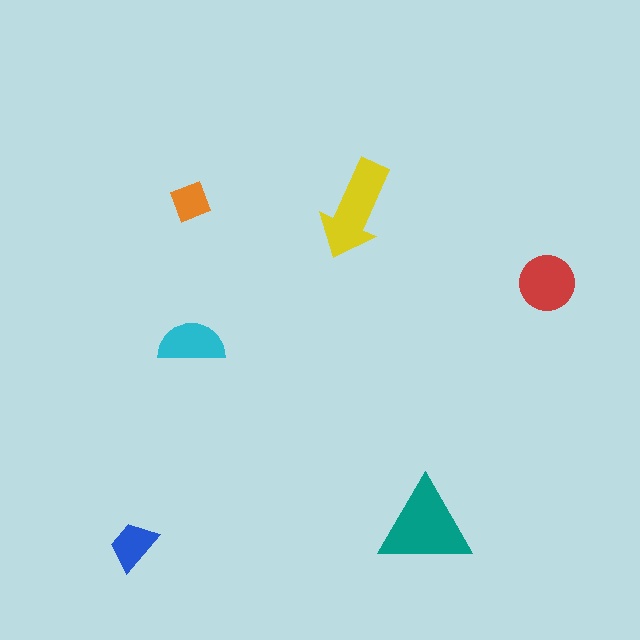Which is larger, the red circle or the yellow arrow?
The yellow arrow.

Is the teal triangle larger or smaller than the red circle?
Larger.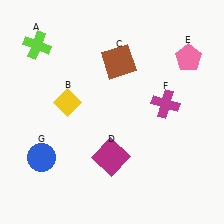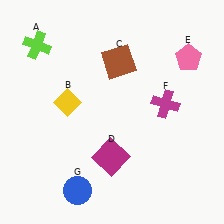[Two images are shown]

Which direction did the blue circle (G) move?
The blue circle (G) moved right.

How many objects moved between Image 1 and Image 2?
1 object moved between the two images.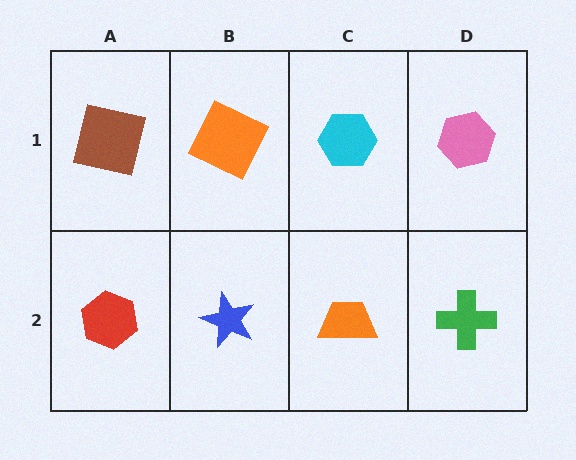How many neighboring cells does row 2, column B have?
3.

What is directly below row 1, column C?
An orange trapezoid.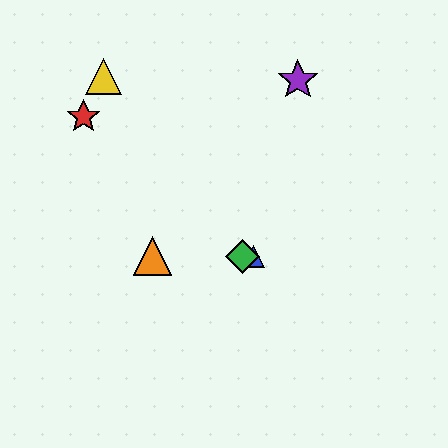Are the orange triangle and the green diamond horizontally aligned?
Yes, both are at y≈256.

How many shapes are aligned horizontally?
3 shapes (the blue triangle, the green diamond, the orange triangle) are aligned horizontally.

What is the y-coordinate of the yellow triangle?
The yellow triangle is at y≈76.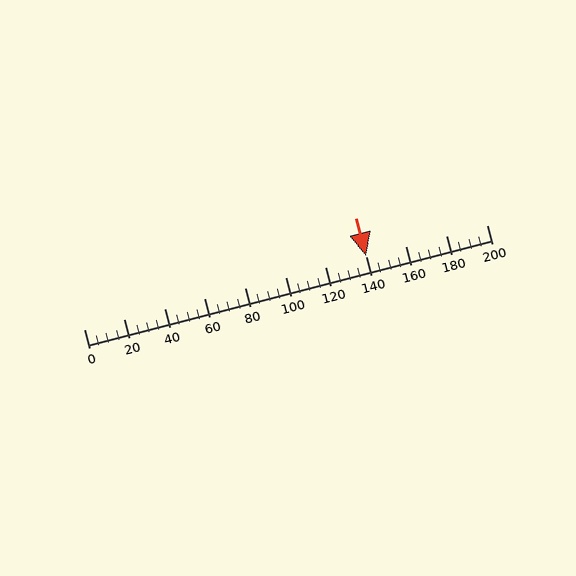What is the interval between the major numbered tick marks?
The major tick marks are spaced 20 units apart.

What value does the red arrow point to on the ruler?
The red arrow points to approximately 140.